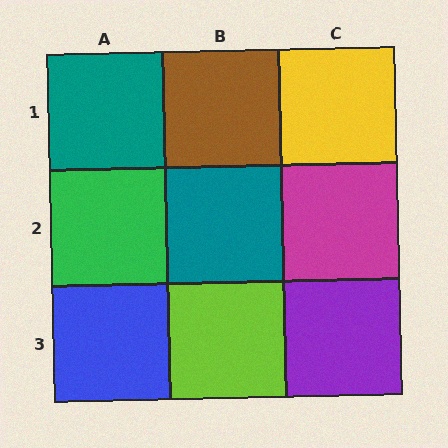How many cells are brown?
1 cell is brown.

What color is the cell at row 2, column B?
Teal.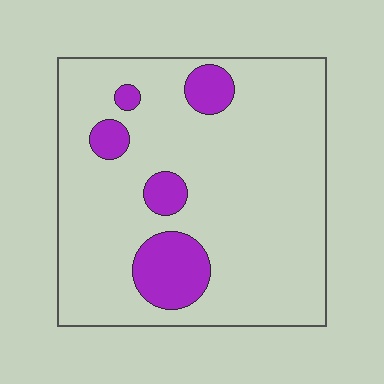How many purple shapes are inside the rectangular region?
5.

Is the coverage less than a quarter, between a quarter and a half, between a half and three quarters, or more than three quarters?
Less than a quarter.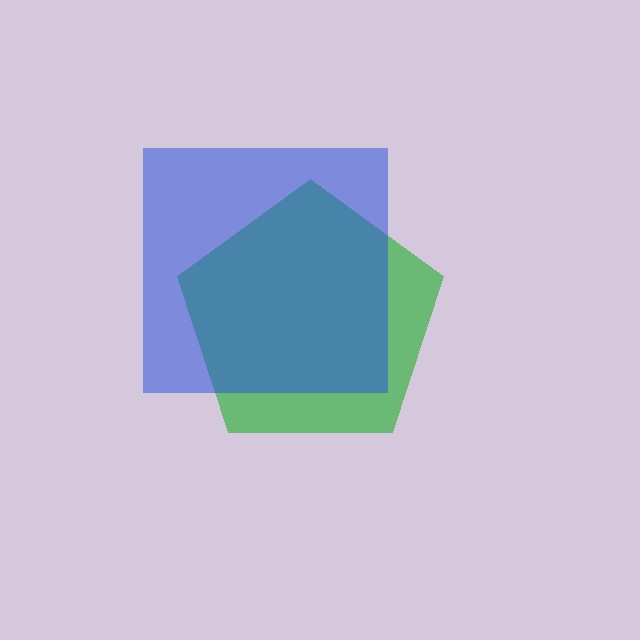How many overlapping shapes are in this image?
There are 2 overlapping shapes in the image.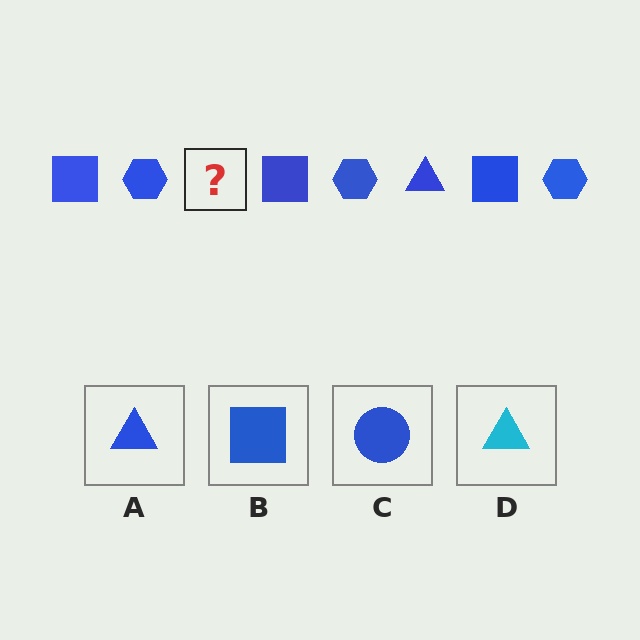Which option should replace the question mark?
Option A.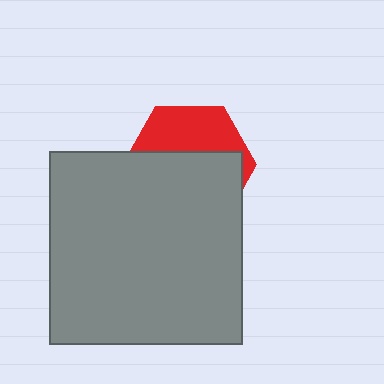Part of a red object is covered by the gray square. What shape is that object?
It is a hexagon.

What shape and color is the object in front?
The object in front is a gray square.